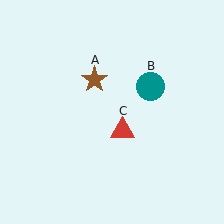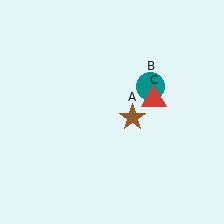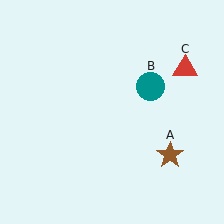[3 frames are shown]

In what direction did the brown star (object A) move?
The brown star (object A) moved down and to the right.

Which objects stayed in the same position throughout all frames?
Teal circle (object B) remained stationary.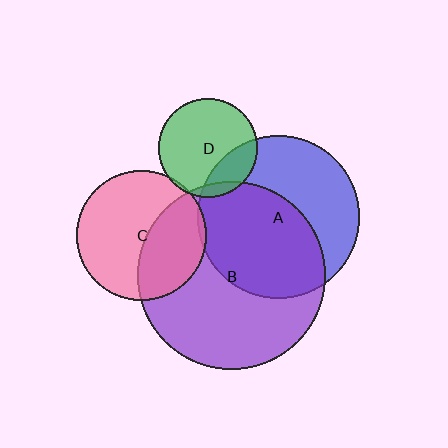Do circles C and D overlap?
Yes.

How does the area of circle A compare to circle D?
Approximately 2.7 times.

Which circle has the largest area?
Circle B (purple).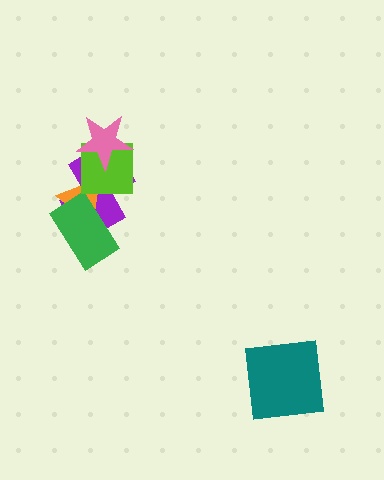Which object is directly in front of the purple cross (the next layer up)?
The orange triangle is directly in front of the purple cross.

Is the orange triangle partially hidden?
Yes, it is partially covered by another shape.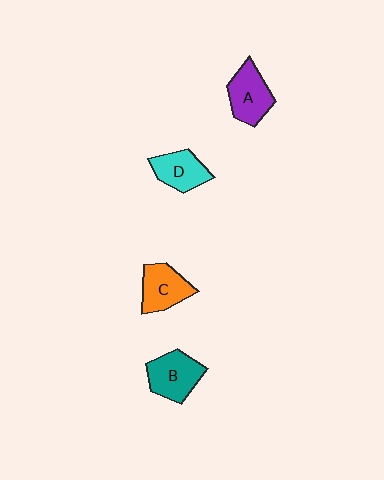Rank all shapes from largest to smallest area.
From largest to smallest: B (teal), A (purple), C (orange), D (cyan).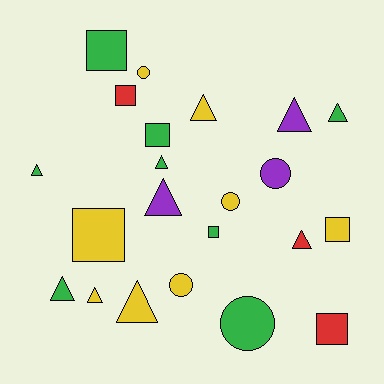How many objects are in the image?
There are 22 objects.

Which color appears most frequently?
Green, with 8 objects.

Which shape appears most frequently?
Triangle, with 10 objects.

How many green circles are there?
There is 1 green circle.